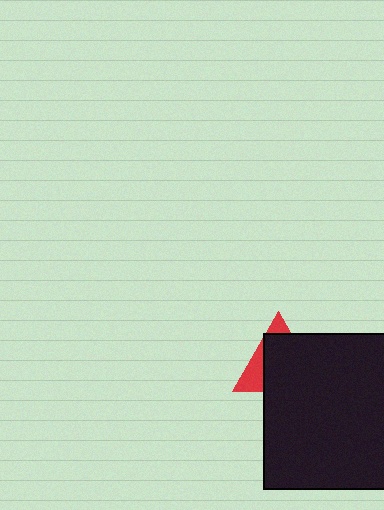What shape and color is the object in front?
The object in front is a black square.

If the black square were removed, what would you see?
You would see the complete red triangle.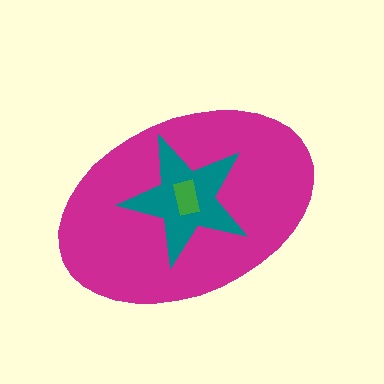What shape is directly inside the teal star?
The green rectangle.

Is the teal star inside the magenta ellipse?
Yes.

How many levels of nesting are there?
3.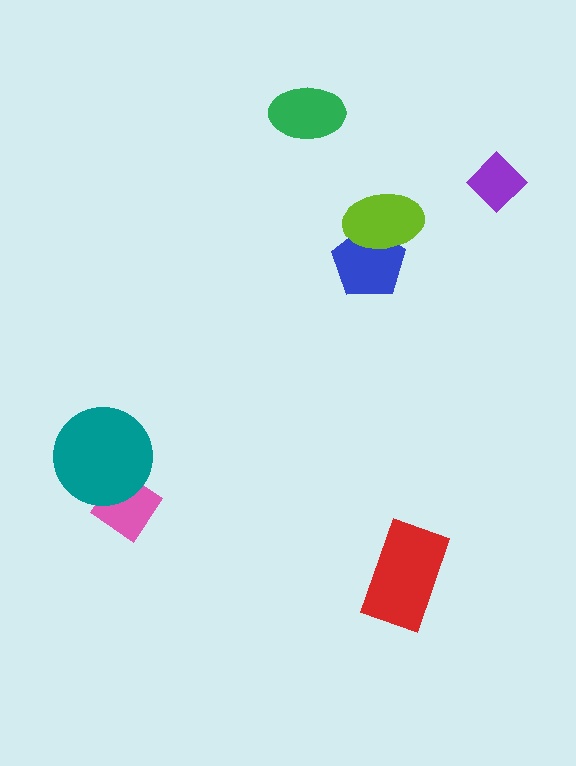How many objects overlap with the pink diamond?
1 object overlaps with the pink diamond.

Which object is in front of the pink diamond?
The teal circle is in front of the pink diamond.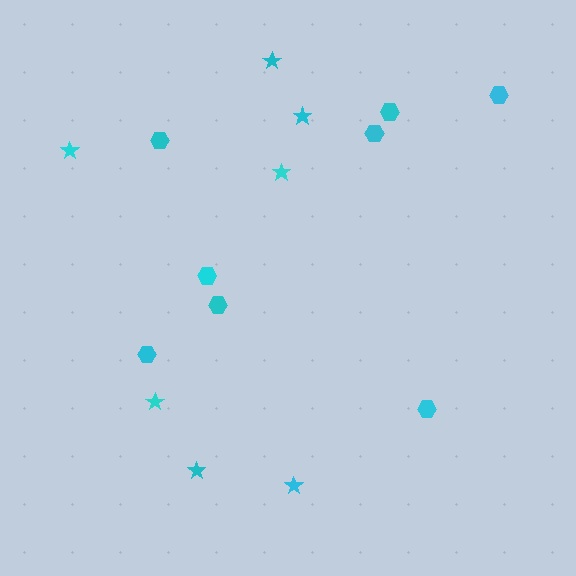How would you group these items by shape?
There are 2 groups: one group of hexagons (8) and one group of stars (7).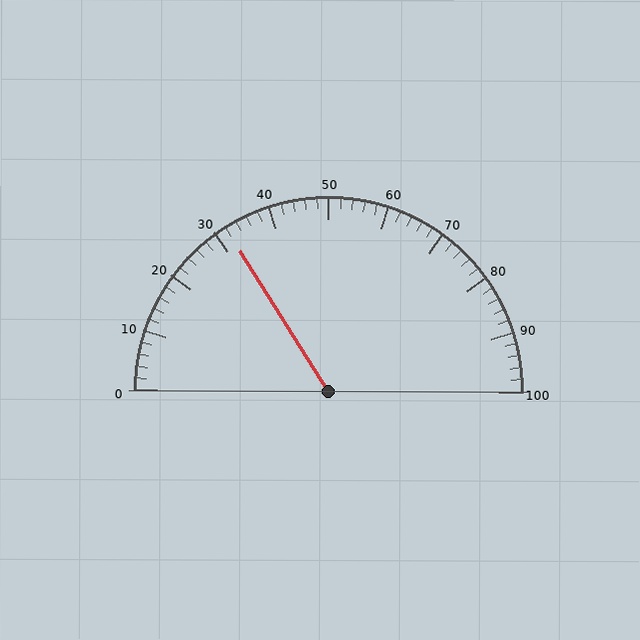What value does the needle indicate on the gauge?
The needle indicates approximately 32.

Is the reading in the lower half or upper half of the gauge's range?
The reading is in the lower half of the range (0 to 100).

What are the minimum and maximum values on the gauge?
The gauge ranges from 0 to 100.